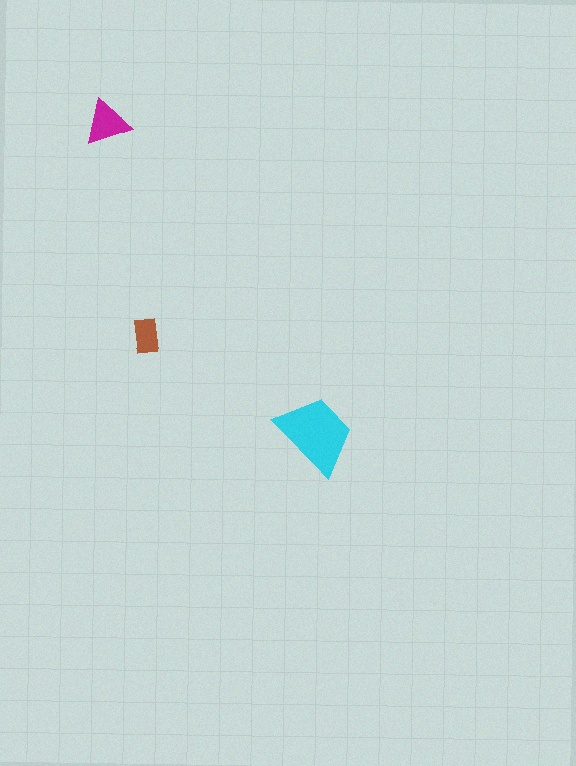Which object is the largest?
The cyan trapezoid.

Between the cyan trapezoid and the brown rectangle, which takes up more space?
The cyan trapezoid.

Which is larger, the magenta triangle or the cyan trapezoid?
The cyan trapezoid.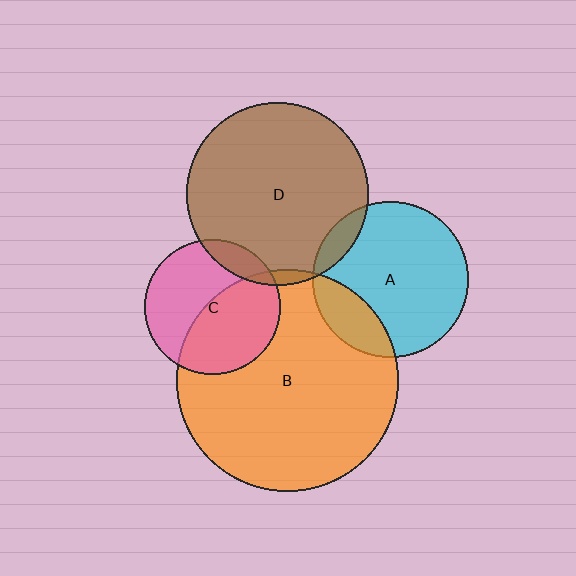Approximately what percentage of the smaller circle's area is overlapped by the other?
Approximately 50%.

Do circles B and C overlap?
Yes.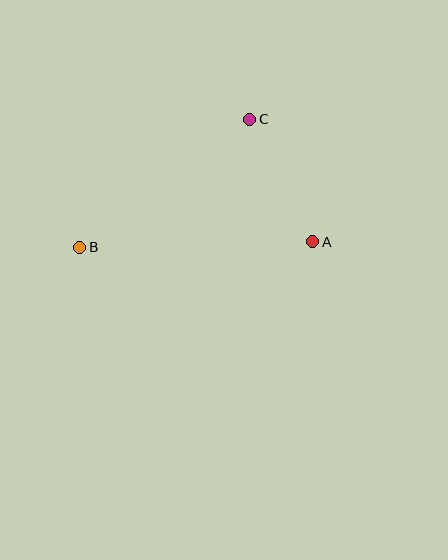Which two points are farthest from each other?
Points A and B are farthest from each other.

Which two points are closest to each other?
Points A and C are closest to each other.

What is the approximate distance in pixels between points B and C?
The distance between B and C is approximately 213 pixels.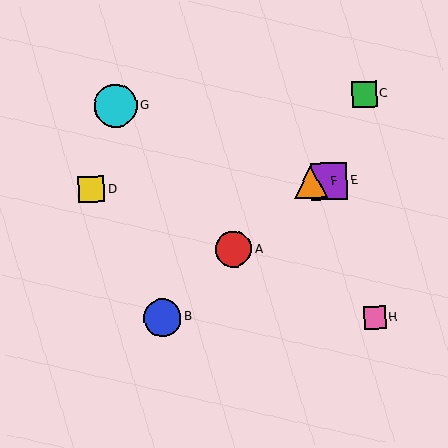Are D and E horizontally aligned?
Yes, both are at y≈189.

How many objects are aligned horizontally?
3 objects (D, E, F) are aligned horizontally.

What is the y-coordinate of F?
Object F is at y≈182.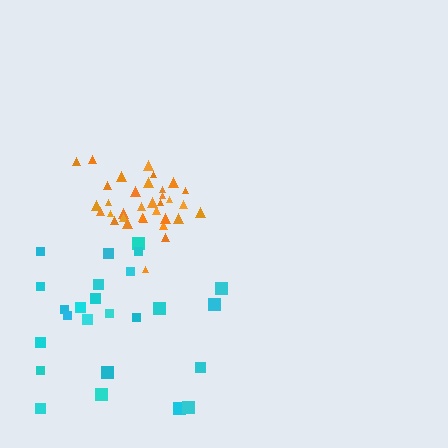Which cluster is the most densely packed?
Orange.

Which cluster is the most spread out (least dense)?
Cyan.